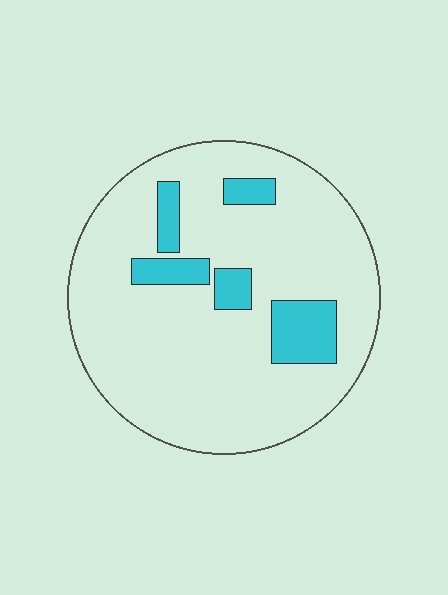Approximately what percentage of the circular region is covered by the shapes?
Approximately 15%.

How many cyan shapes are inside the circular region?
5.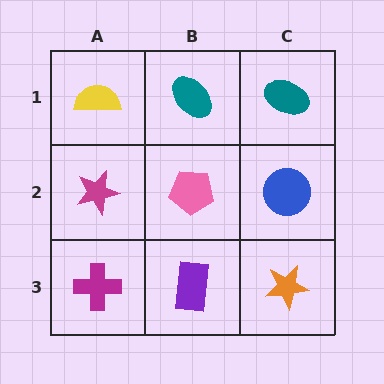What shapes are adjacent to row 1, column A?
A magenta star (row 2, column A), a teal ellipse (row 1, column B).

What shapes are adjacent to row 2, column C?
A teal ellipse (row 1, column C), an orange star (row 3, column C), a pink pentagon (row 2, column B).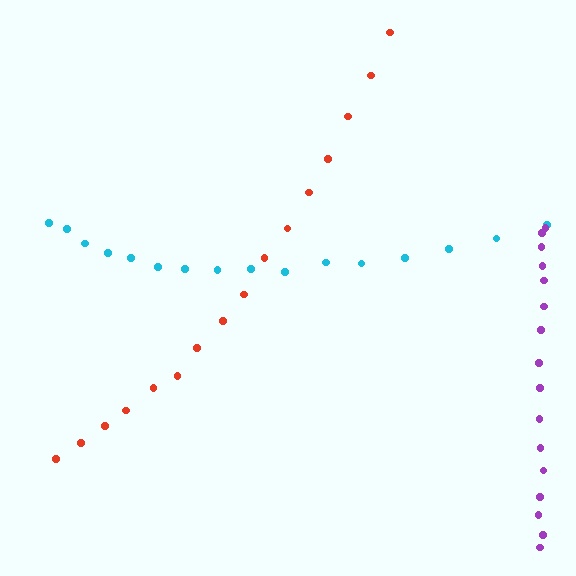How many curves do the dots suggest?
There are 3 distinct paths.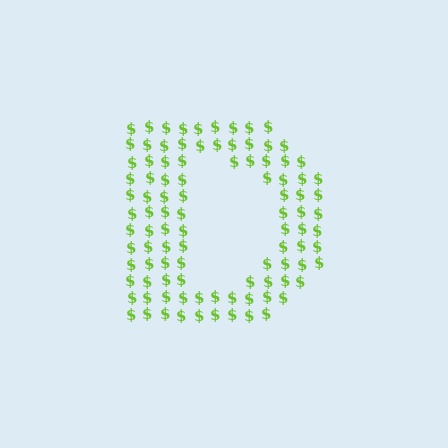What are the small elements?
The small elements are dollar signs.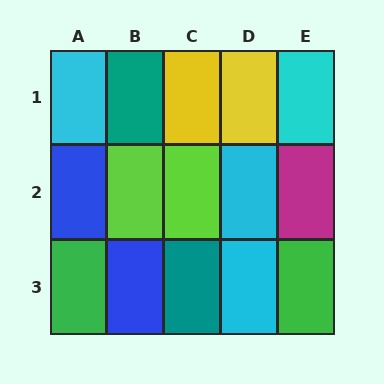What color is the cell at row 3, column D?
Cyan.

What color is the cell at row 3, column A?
Green.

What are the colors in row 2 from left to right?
Blue, lime, lime, cyan, magenta.